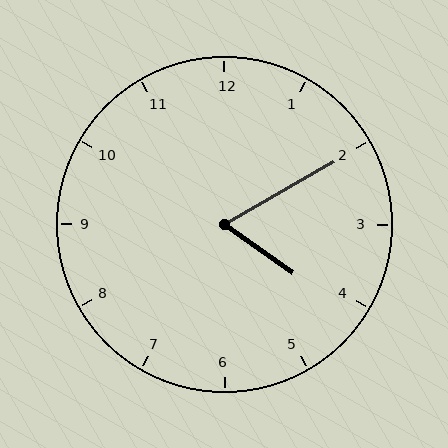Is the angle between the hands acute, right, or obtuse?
It is acute.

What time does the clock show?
4:10.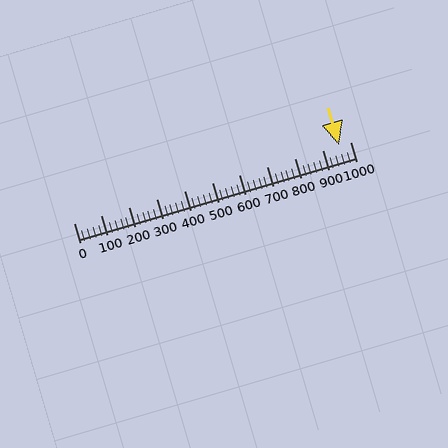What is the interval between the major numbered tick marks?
The major tick marks are spaced 100 units apart.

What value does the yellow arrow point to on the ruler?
The yellow arrow points to approximately 960.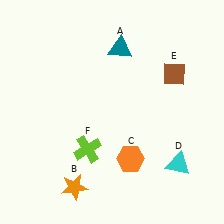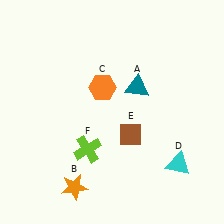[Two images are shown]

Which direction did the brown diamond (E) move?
The brown diamond (E) moved down.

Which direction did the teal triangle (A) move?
The teal triangle (A) moved down.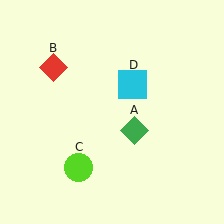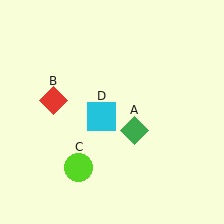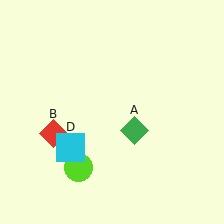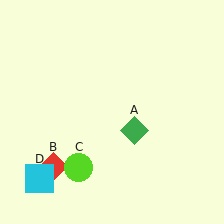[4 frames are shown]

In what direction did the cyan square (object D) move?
The cyan square (object D) moved down and to the left.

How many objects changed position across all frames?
2 objects changed position: red diamond (object B), cyan square (object D).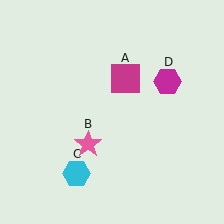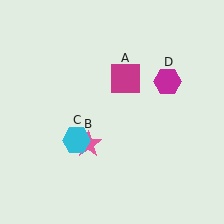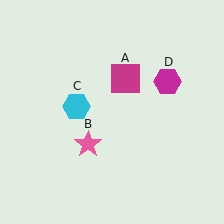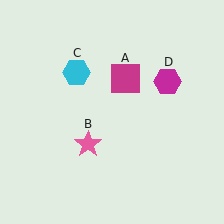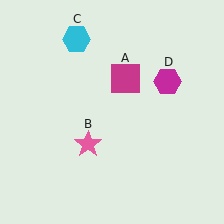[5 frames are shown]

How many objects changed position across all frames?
1 object changed position: cyan hexagon (object C).